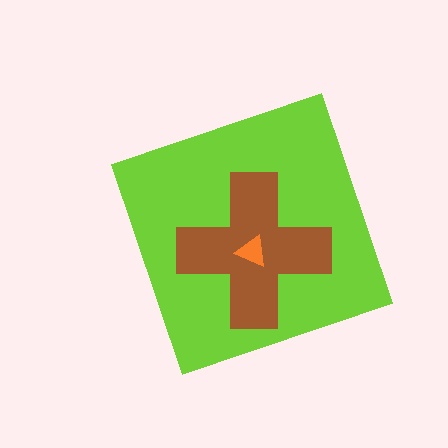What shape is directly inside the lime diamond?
The brown cross.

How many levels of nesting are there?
3.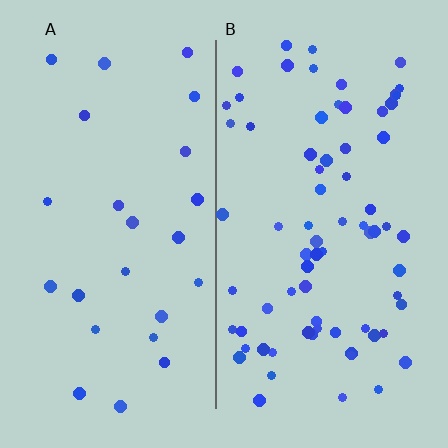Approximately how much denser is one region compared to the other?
Approximately 3.0× — region B over region A.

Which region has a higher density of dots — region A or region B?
B (the right).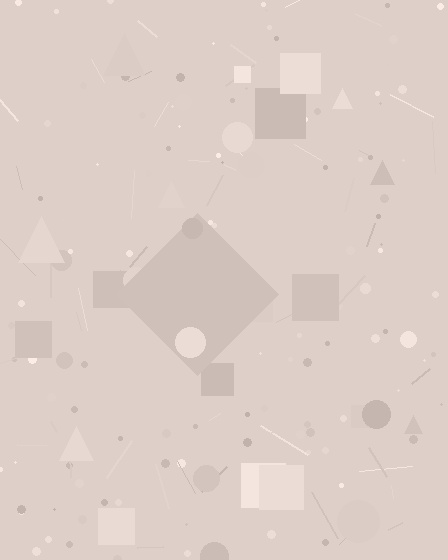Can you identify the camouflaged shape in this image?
The camouflaged shape is a diamond.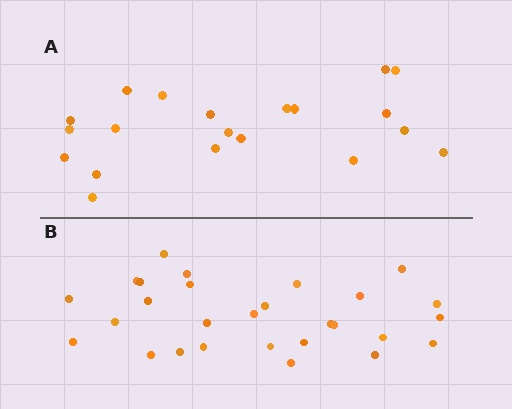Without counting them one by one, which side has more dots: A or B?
Region B (the bottom region) has more dots.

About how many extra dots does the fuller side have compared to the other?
Region B has roughly 8 or so more dots than region A.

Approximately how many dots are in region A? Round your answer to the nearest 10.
About 20 dots.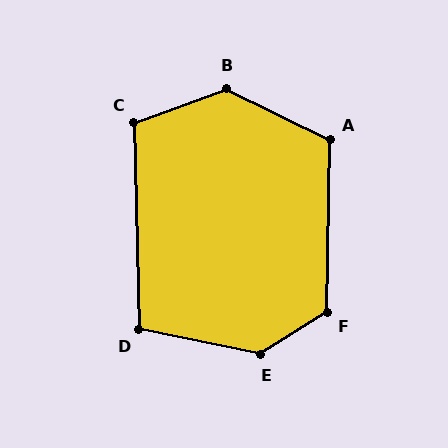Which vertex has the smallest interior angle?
D, at approximately 103 degrees.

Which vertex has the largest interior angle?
E, at approximately 136 degrees.